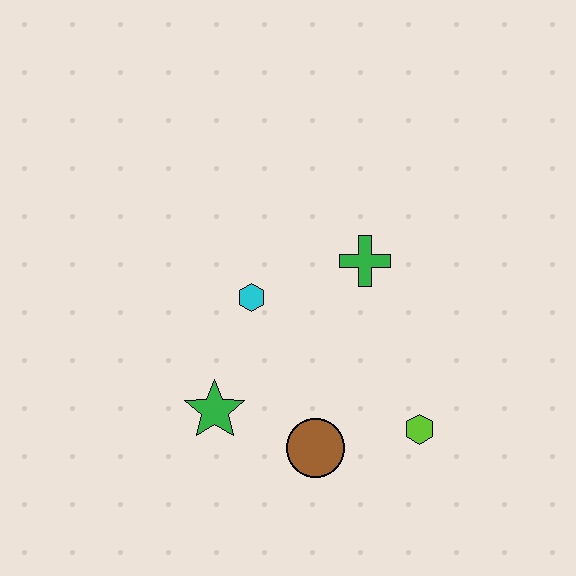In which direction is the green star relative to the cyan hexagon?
The green star is below the cyan hexagon.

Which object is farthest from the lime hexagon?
The cyan hexagon is farthest from the lime hexagon.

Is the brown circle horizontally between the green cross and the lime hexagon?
No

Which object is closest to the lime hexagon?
The brown circle is closest to the lime hexagon.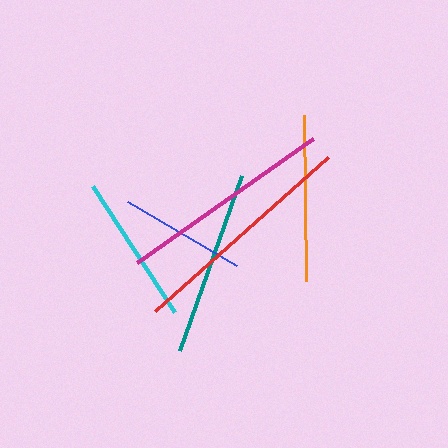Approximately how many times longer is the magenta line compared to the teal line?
The magenta line is approximately 1.2 times the length of the teal line.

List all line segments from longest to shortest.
From longest to shortest: red, magenta, teal, orange, cyan, blue.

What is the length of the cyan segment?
The cyan segment is approximately 151 pixels long.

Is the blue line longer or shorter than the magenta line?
The magenta line is longer than the blue line.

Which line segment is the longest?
The red line is the longest at approximately 231 pixels.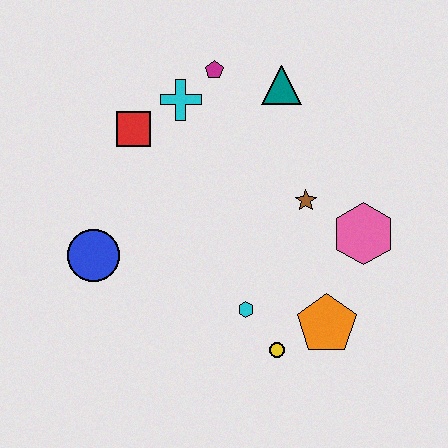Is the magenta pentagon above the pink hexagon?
Yes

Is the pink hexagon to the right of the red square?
Yes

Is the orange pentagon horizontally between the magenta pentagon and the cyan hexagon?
No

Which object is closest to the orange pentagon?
The yellow circle is closest to the orange pentagon.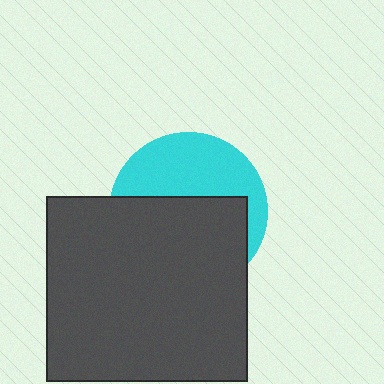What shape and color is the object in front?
The object in front is a dark gray rectangle.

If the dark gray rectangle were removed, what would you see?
You would see the complete cyan circle.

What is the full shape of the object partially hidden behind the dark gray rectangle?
The partially hidden object is a cyan circle.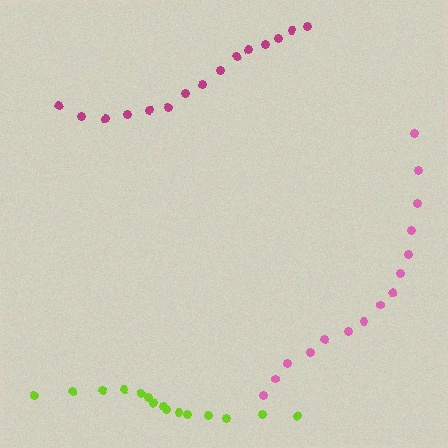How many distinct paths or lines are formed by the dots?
There are 3 distinct paths.